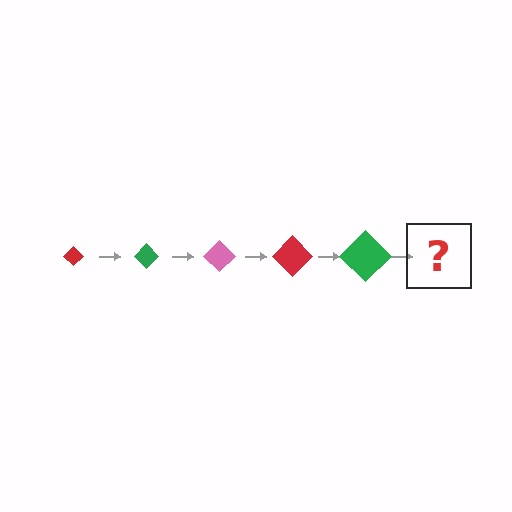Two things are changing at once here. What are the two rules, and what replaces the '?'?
The two rules are that the diamond grows larger each step and the color cycles through red, green, and pink. The '?' should be a pink diamond, larger than the previous one.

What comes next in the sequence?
The next element should be a pink diamond, larger than the previous one.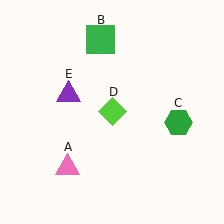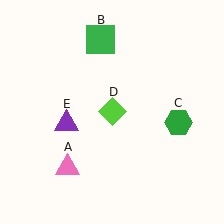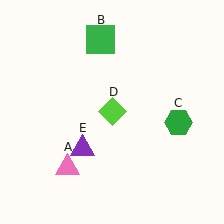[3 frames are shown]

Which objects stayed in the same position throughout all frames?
Pink triangle (object A) and green square (object B) and green hexagon (object C) and lime diamond (object D) remained stationary.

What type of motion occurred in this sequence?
The purple triangle (object E) rotated counterclockwise around the center of the scene.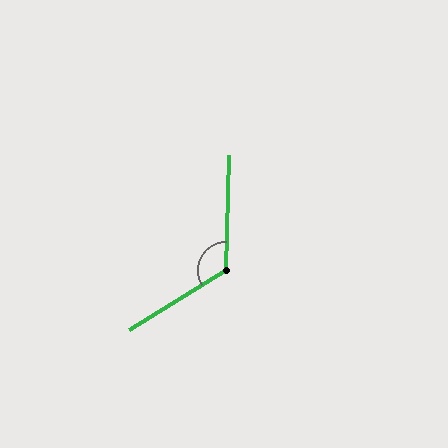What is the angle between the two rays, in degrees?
Approximately 123 degrees.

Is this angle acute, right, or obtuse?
It is obtuse.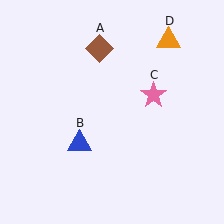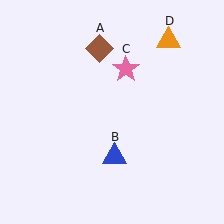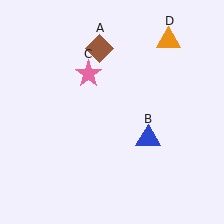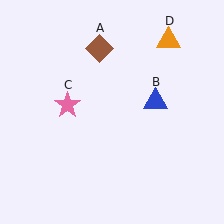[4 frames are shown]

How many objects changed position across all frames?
2 objects changed position: blue triangle (object B), pink star (object C).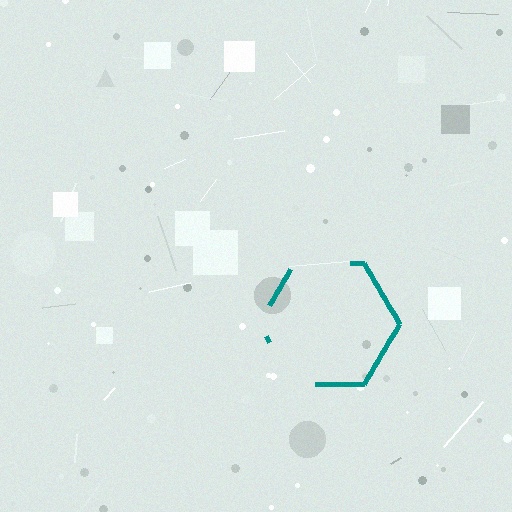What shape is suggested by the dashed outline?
The dashed outline suggests a hexagon.